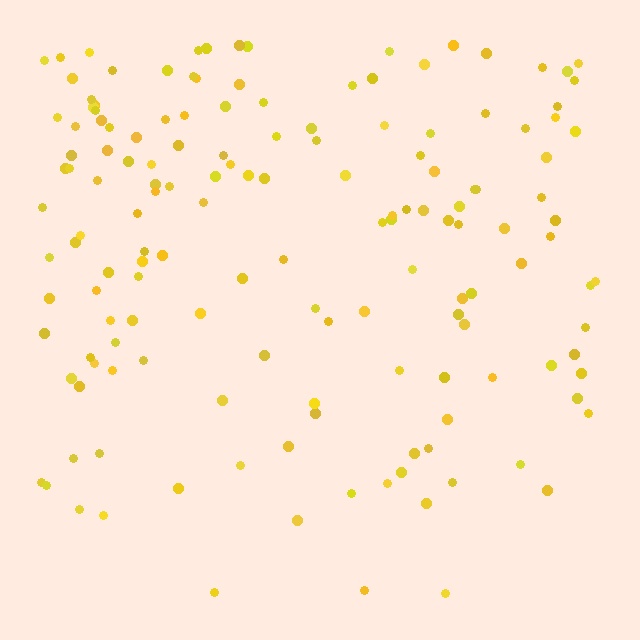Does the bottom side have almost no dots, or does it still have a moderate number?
Still a moderate number, just noticeably fewer than the top.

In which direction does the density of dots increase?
From bottom to top, with the top side densest.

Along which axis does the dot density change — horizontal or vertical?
Vertical.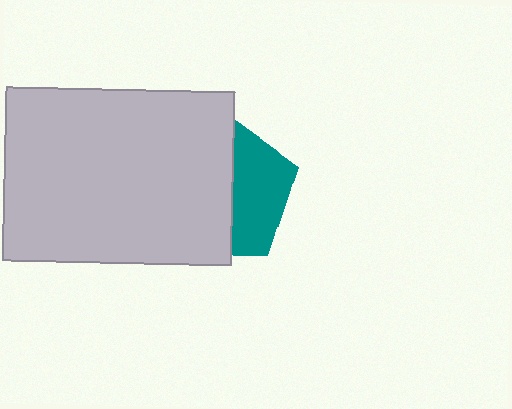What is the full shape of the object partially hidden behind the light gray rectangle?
The partially hidden object is a teal pentagon.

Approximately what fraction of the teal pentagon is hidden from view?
Roughly 61% of the teal pentagon is hidden behind the light gray rectangle.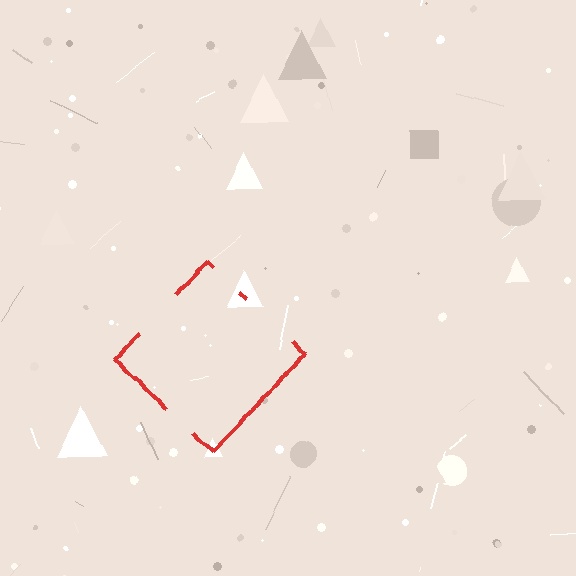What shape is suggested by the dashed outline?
The dashed outline suggests a diamond.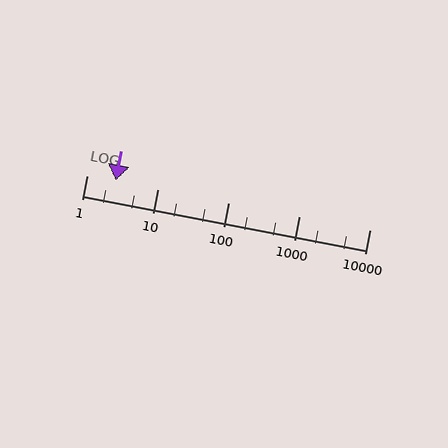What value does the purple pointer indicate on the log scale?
The pointer indicates approximately 2.6.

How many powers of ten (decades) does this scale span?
The scale spans 4 decades, from 1 to 10000.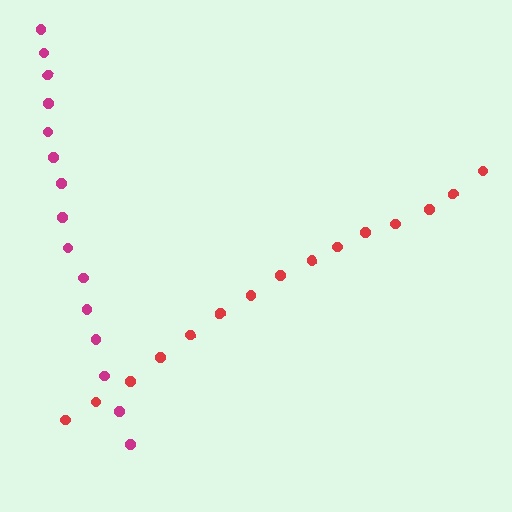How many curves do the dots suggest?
There are 2 distinct paths.